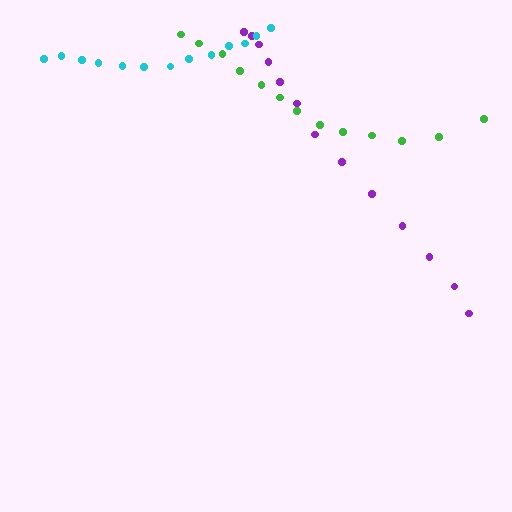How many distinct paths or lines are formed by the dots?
There are 3 distinct paths.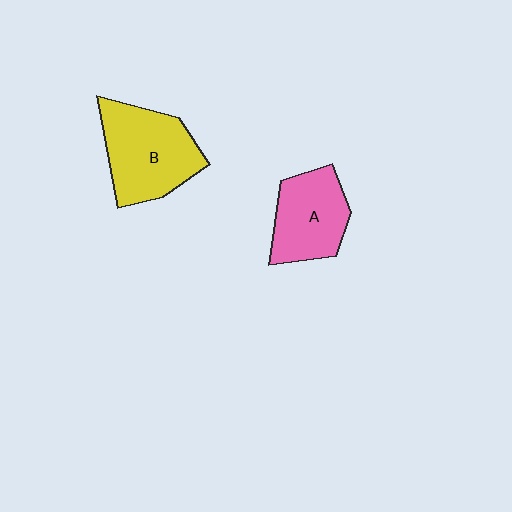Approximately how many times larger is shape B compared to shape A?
Approximately 1.3 times.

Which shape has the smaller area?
Shape A (pink).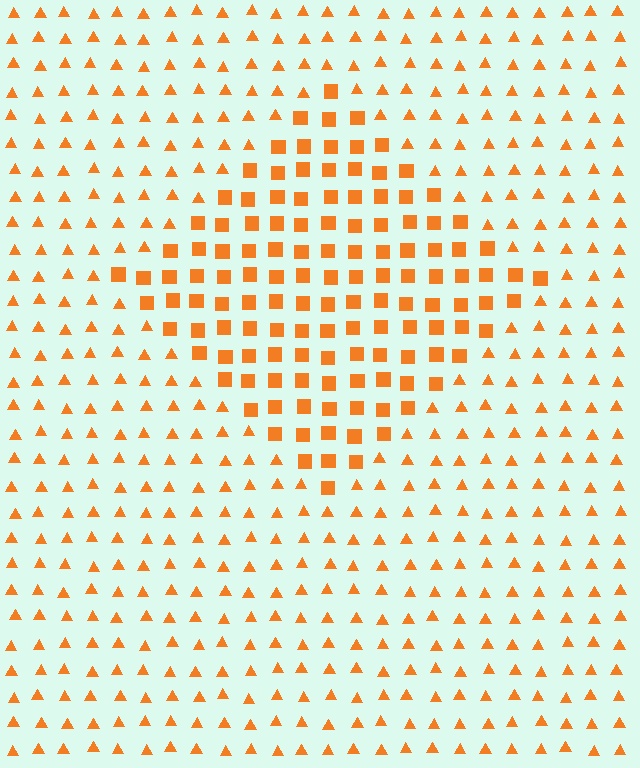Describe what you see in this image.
The image is filled with small orange elements arranged in a uniform grid. A diamond-shaped region contains squares, while the surrounding area contains triangles. The boundary is defined purely by the change in element shape.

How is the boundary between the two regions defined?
The boundary is defined by a change in element shape: squares inside vs. triangles outside. All elements share the same color and spacing.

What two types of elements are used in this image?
The image uses squares inside the diamond region and triangles outside it.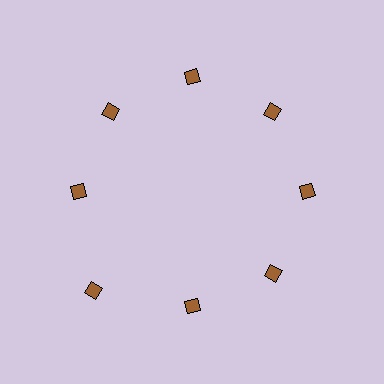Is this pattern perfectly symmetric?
No. The 8 brown diamonds are arranged in a ring, but one element near the 8 o'clock position is pushed outward from the center, breaking the 8-fold rotational symmetry.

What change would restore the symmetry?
The symmetry would be restored by moving it inward, back onto the ring so that all 8 diamonds sit at equal angles and equal distance from the center.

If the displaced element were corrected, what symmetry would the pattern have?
It would have 8-fold rotational symmetry — the pattern would map onto itself every 45 degrees.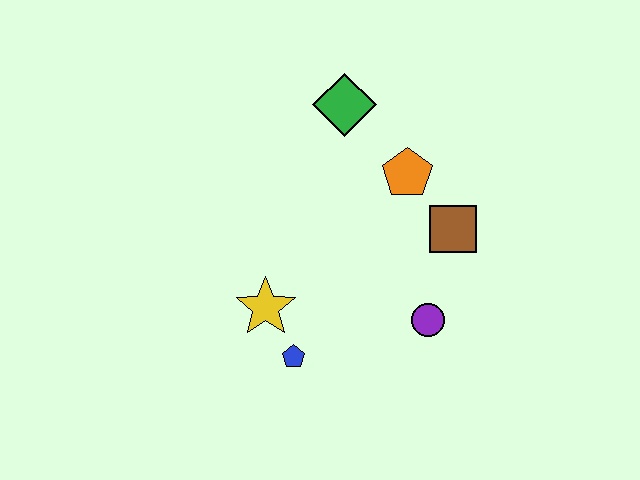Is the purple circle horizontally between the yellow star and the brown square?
Yes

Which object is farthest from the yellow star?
The green diamond is farthest from the yellow star.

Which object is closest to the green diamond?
The orange pentagon is closest to the green diamond.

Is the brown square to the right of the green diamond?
Yes